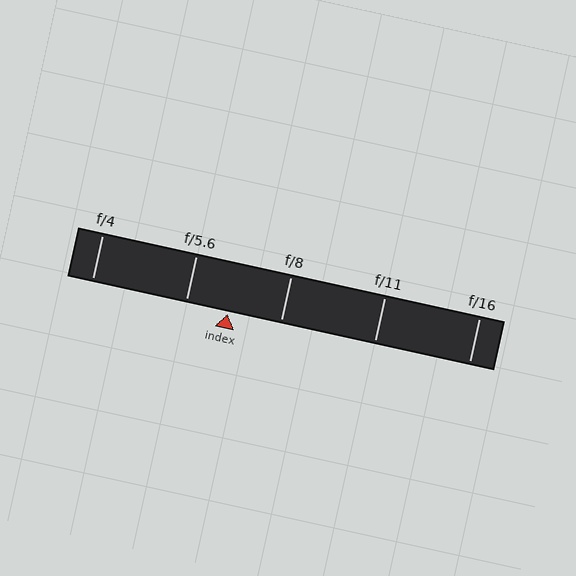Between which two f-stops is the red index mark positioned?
The index mark is between f/5.6 and f/8.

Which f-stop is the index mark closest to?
The index mark is closest to f/5.6.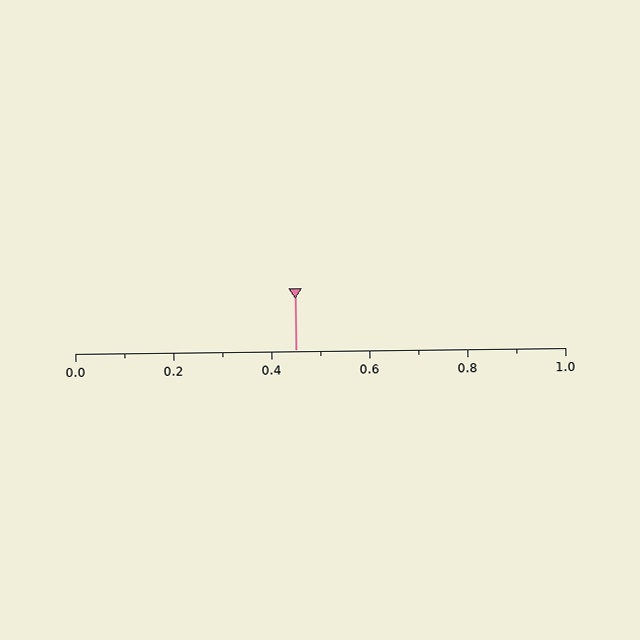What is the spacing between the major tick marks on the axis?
The major ticks are spaced 0.2 apart.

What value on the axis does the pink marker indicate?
The marker indicates approximately 0.45.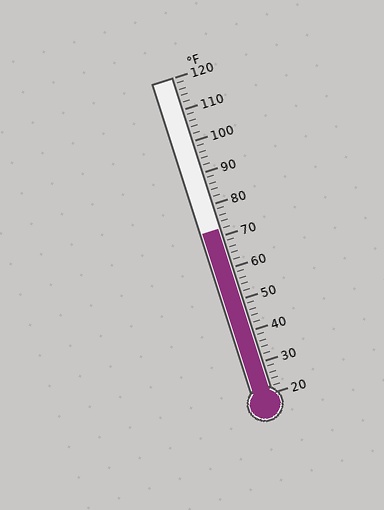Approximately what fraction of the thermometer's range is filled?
The thermometer is filled to approximately 50% of its range.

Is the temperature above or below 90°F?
The temperature is below 90°F.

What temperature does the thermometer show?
The thermometer shows approximately 72°F.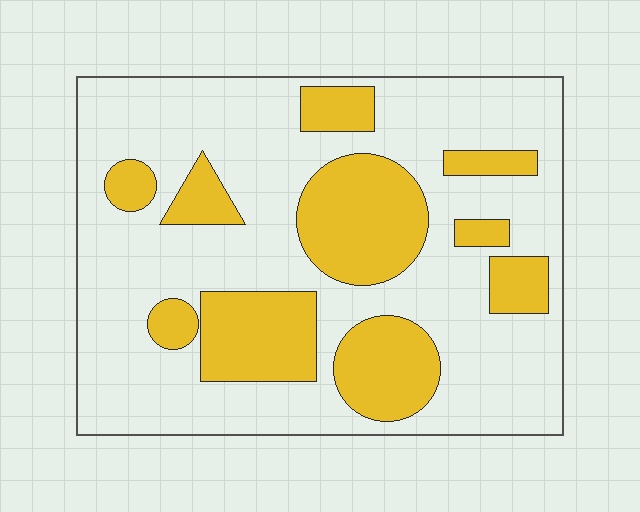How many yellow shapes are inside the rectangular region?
10.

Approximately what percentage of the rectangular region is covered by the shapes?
Approximately 30%.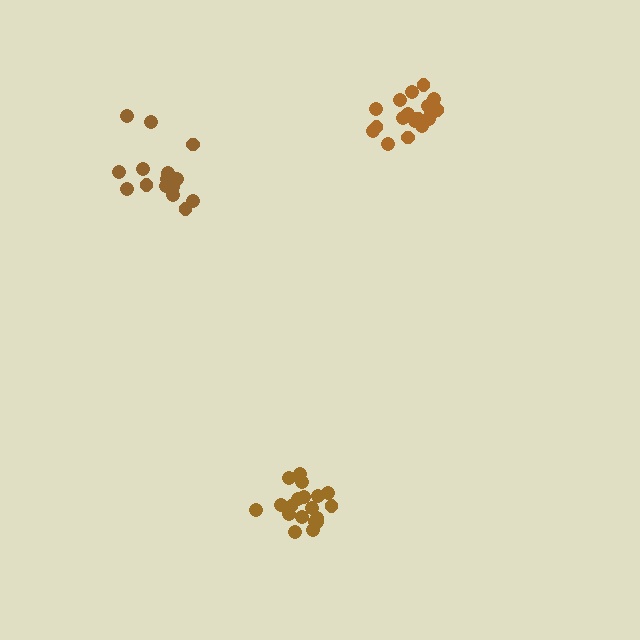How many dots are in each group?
Group 1: 20 dots, Group 2: 20 dots, Group 3: 15 dots (55 total).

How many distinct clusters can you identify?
There are 3 distinct clusters.